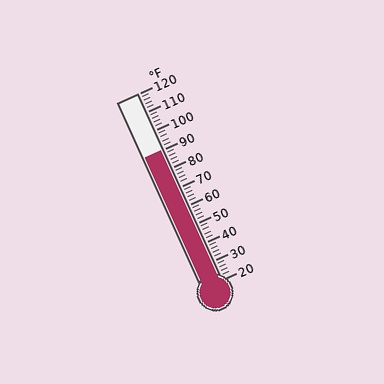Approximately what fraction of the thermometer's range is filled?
The thermometer is filled to approximately 70% of its range.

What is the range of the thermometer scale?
The thermometer scale ranges from 20°F to 120°F.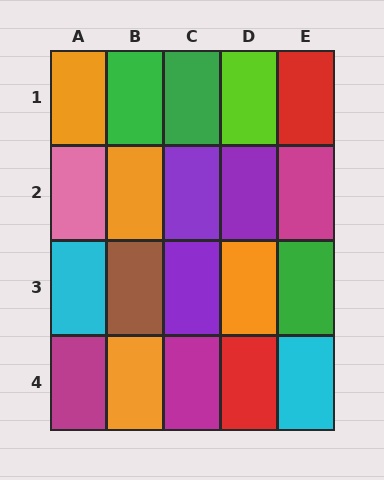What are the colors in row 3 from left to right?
Cyan, brown, purple, orange, green.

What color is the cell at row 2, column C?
Purple.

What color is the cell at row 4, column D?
Red.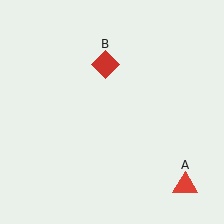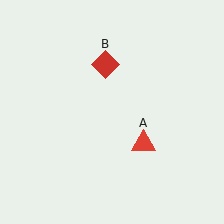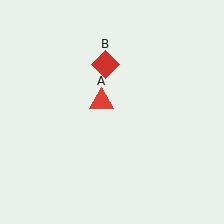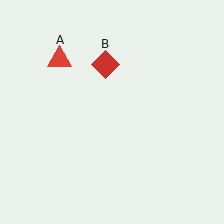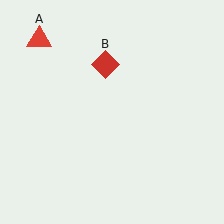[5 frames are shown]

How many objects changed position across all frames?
1 object changed position: red triangle (object A).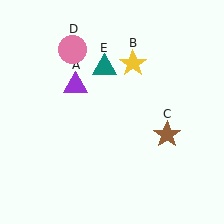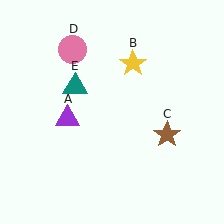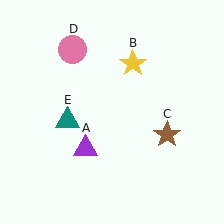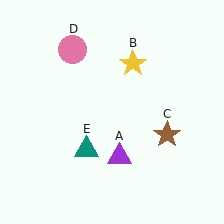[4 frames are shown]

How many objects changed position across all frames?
2 objects changed position: purple triangle (object A), teal triangle (object E).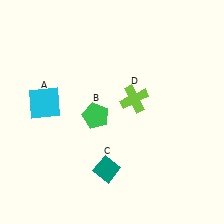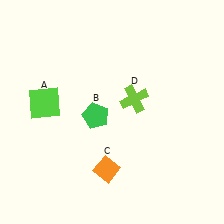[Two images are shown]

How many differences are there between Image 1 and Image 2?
There are 2 differences between the two images.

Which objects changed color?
A changed from cyan to lime. C changed from teal to orange.